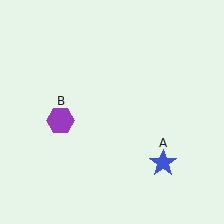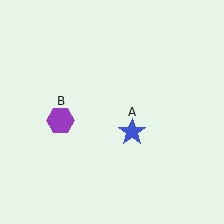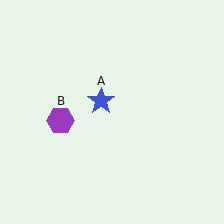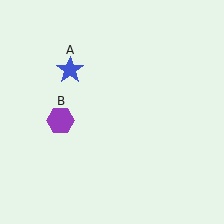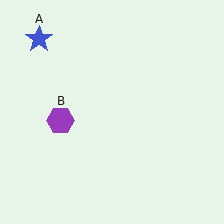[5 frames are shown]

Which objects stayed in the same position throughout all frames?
Purple hexagon (object B) remained stationary.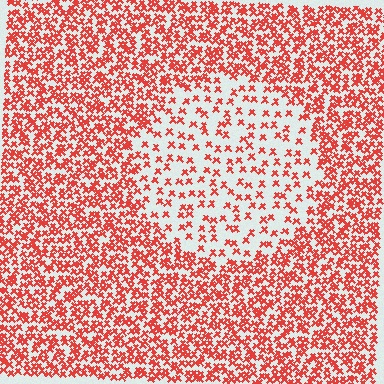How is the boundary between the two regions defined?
The boundary is defined by a change in element density (approximately 2.5x ratio). All elements are the same color, size, and shape.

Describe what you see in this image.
The image contains small red elements arranged at two different densities. A circle-shaped region is visible where the elements are less densely packed than the surrounding area.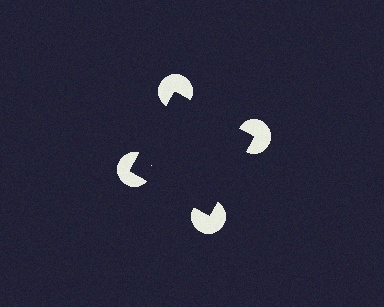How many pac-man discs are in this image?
There are 4 — one at each vertex of the illusory square.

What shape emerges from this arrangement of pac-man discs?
An illusory square — its edges are inferred from the aligned wedge cuts in the pac-man discs, not physically drawn.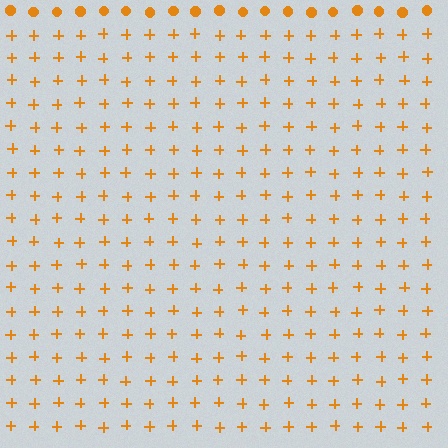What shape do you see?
I see a rectangle.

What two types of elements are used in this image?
The image uses plus signs inside the rectangle region and circles outside it.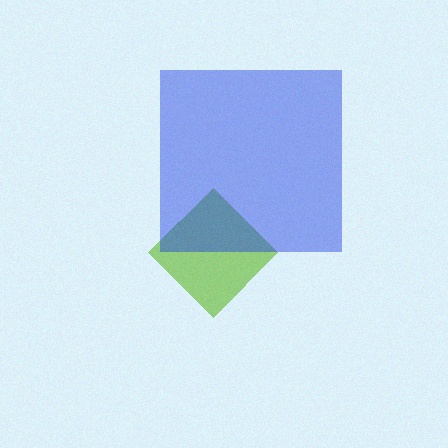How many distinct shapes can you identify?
There are 2 distinct shapes: a lime diamond, a blue square.